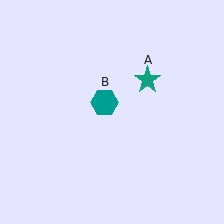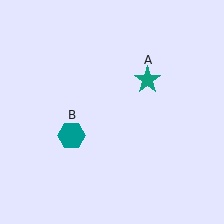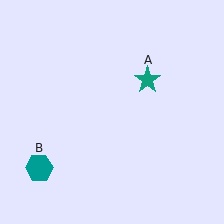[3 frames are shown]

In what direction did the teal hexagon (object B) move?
The teal hexagon (object B) moved down and to the left.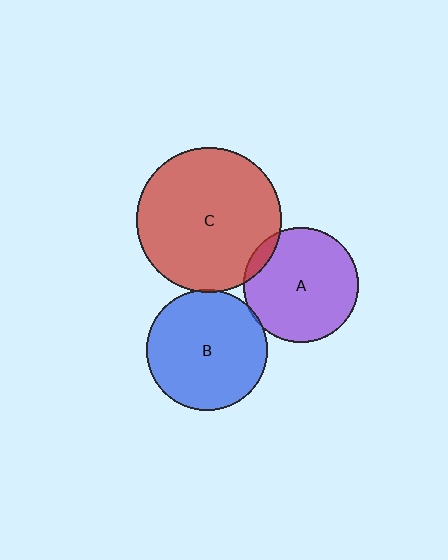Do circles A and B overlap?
Yes.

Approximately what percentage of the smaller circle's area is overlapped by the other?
Approximately 5%.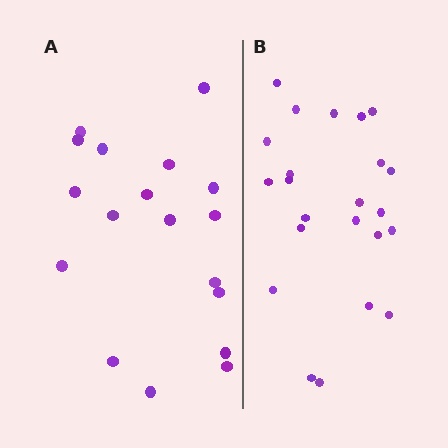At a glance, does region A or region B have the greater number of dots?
Region B (the right region) has more dots.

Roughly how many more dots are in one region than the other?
Region B has about 5 more dots than region A.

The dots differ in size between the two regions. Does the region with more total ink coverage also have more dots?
No. Region A has more total ink coverage because its dots are larger, but region B actually contains more individual dots. Total area can be misleading — the number of items is what matters here.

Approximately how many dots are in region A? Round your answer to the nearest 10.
About 20 dots. (The exact count is 18, which rounds to 20.)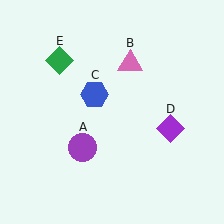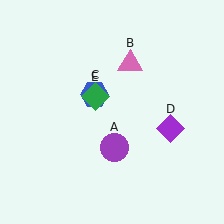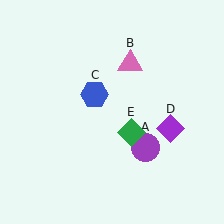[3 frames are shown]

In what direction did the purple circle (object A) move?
The purple circle (object A) moved right.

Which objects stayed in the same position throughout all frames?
Pink triangle (object B) and blue hexagon (object C) and purple diamond (object D) remained stationary.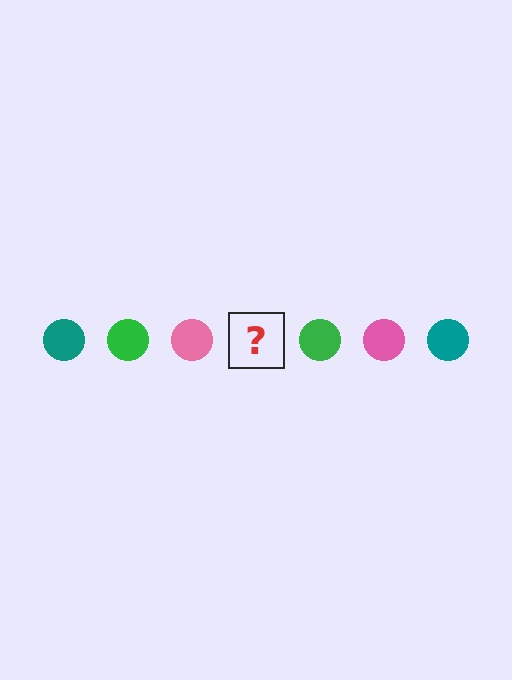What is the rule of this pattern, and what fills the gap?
The rule is that the pattern cycles through teal, green, pink circles. The gap should be filled with a teal circle.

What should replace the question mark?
The question mark should be replaced with a teal circle.